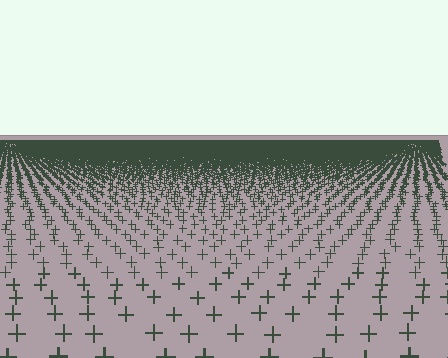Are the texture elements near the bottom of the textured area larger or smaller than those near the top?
Larger. Near the bottom, elements are closer to the viewer and appear at a bigger on-screen size.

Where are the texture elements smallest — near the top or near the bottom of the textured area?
Near the top.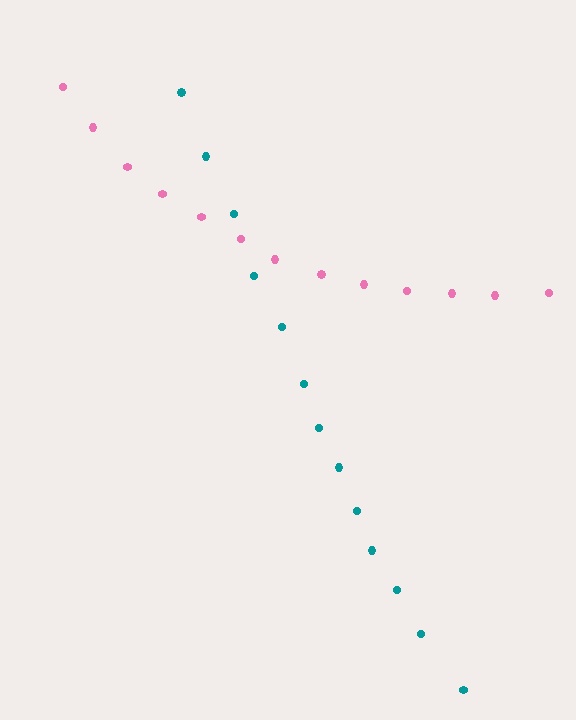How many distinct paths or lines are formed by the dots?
There are 2 distinct paths.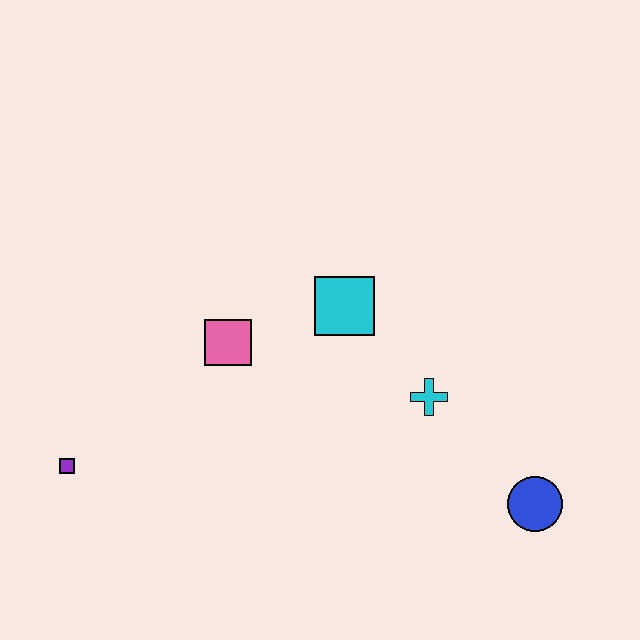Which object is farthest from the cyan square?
The purple square is farthest from the cyan square.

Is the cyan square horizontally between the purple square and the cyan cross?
Yes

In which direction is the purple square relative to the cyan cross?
The purple square is to the left of the cyan cross.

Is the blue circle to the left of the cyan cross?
No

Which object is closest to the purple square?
The pink square is closest to the purple square.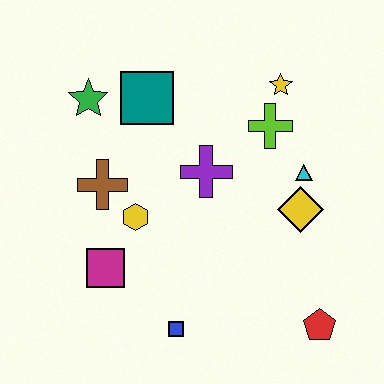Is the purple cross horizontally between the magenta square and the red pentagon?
Yes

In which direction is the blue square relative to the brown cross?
The blue square is below the brown cross.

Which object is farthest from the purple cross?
The red pentagon is farthest from the purple cross.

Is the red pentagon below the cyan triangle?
Yes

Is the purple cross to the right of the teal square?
Yes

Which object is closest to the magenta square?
The yellow hexagon is closest to the magenta square.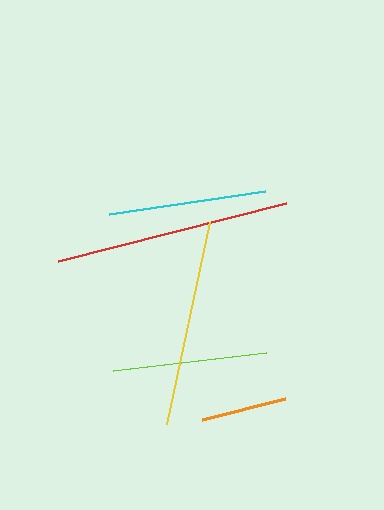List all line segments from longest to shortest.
From longest to shortest: red, yellow, cyan, lime, orange.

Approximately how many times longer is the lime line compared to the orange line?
The lime line is approximately 1.8 times the length of the orange line.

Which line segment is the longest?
The red line is the longest at approximately 235 pixels.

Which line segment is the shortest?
The orange line is the shortest at approximately 86 pixels.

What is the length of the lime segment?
The lime segment is approximately 154 pixels long.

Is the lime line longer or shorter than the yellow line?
The yellow line is longer than the lime line.